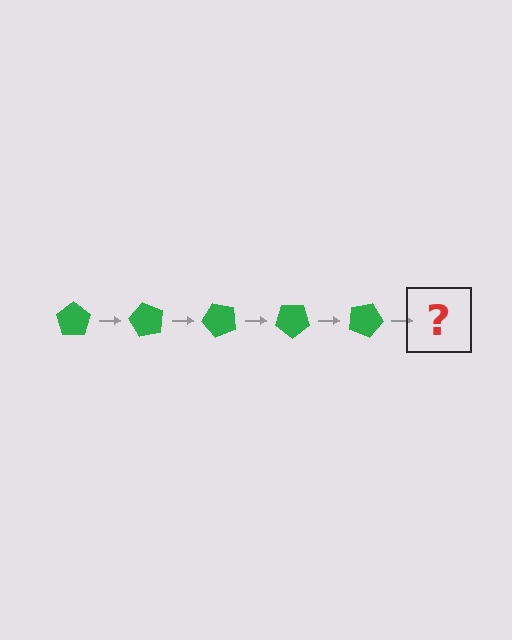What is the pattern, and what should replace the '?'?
The pattern is that the pentagon rotates 60 degrees each step. The '?' should be a green pentagon rotated 300 degrees.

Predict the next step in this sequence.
The next step is a green pentagon rotated 300 degrees.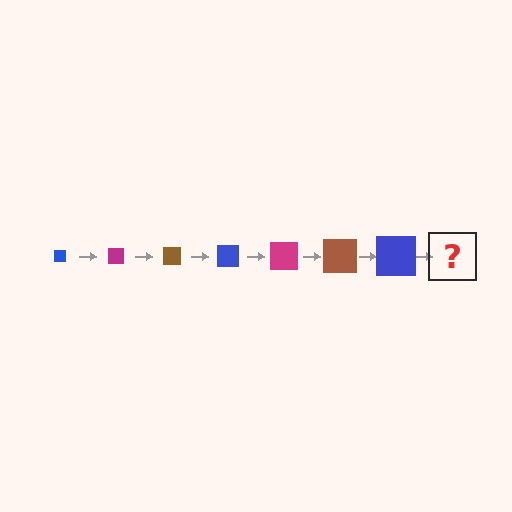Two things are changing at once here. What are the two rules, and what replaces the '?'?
The two rules are that the square grows larger each step and the color cycles through blue, magenta, and brown. The '?' should be a magenta square, larger than the previous one.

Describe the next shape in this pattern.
It should be a magenta square, larger than the previous one.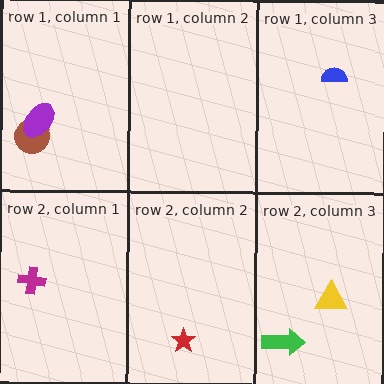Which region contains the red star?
The row 2, column 2 region.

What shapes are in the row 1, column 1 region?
The brown circle, the purple ellipse.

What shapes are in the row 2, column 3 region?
The green arrow, the yellow triangle.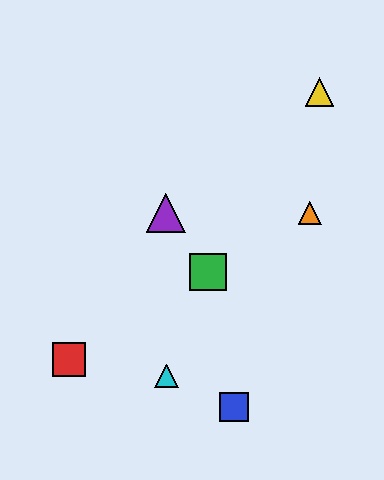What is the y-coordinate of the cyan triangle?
The cyan triangle is at y≈376.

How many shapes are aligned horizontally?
2 shapes (the purple triangle, the orange triangle) are aligned horizontally.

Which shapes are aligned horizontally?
The purple triangle, the orange triangle are aligned horizontally.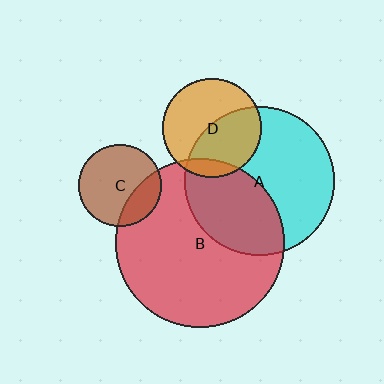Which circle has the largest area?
Circle B (red).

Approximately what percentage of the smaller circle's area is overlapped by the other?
Approximately 40%.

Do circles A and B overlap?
Yes.